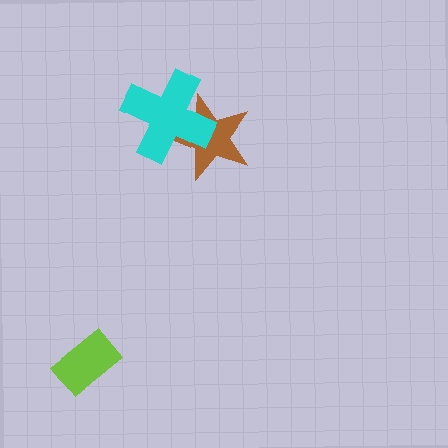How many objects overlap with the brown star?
1 object overlaps with the brown star.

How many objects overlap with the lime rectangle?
0 objects overlap with the lime rectangle.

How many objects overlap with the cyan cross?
1 object overlaps with the cyan cross.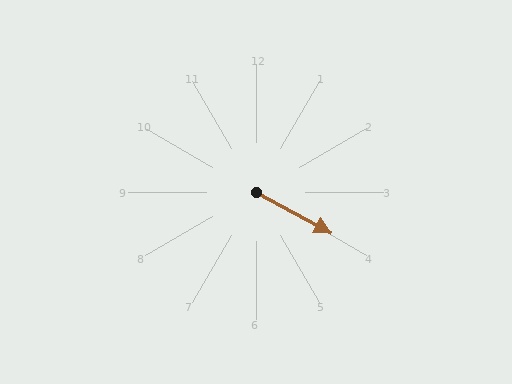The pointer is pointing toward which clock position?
Roughly 4 o'clock.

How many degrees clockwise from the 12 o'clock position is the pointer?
Approximately 119 degrees.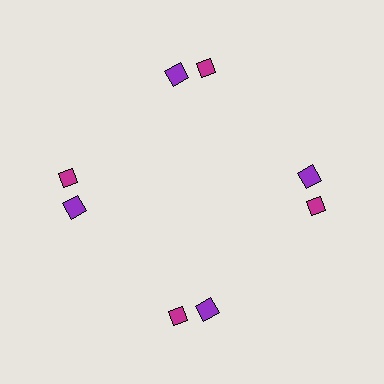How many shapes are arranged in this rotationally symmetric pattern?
There are 8 shapes, arranged in 4 groups of 2.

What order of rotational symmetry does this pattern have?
This pattern has 4-fold rotational symmetry.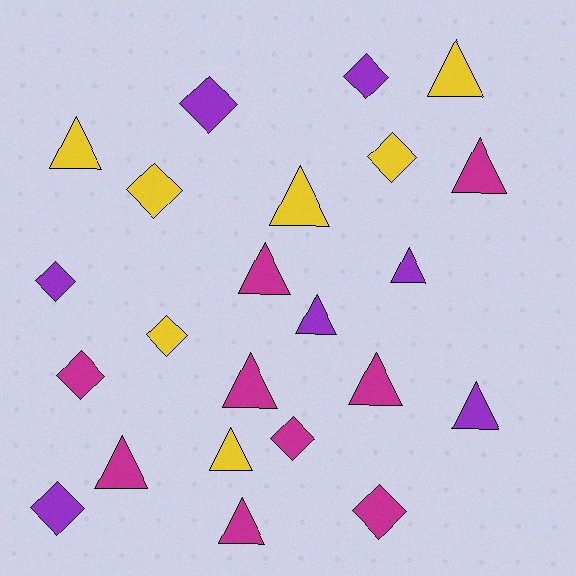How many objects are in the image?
There are 23 objects.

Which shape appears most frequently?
Triangle, with 13 objects.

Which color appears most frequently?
Magenta, with 9 objects.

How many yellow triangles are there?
There are 4 yellow triangles.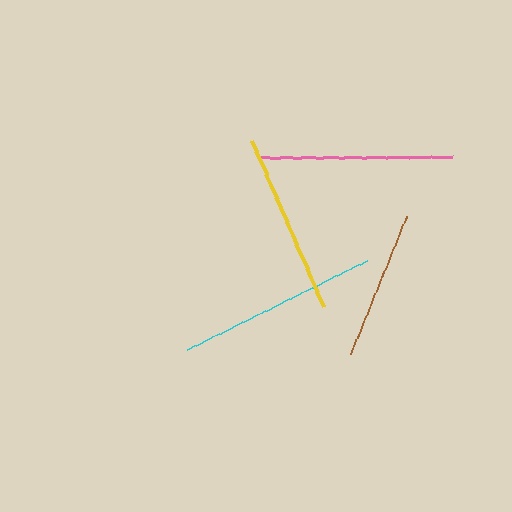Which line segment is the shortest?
The brown line is the shortest at approximately 148 pixels.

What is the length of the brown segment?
The brown segment is approximately 148 pixels long.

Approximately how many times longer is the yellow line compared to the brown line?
The yellow line is approximately 1.2 times the length of the brown line.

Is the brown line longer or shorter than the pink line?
The pink line is longer than the brown line.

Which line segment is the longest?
The cyan line is the longest at approximately 201 pixels.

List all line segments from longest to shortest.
From longest to shortest: cyan, pink, yellow, brown.